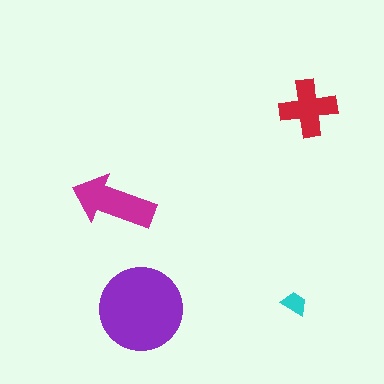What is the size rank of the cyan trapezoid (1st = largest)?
4th.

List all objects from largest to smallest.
The purple circle, the magenta arrow, the red cross, the cyan trapezoid.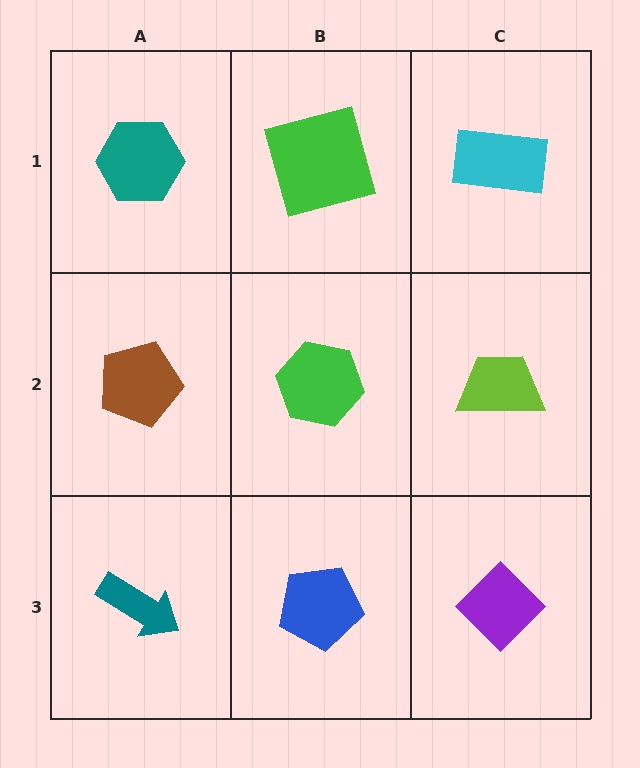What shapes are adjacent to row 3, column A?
A brown pentagon (row 2, column A), a blue pentagon (row 3, column B).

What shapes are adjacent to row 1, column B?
A green hexagon (row 2, column B), a teal hexagon (row 1, column A), a cyan rectangle (row 1, column C).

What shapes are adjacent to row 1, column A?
A brown pentagon (row 2, column A), a green square (row 1, column B).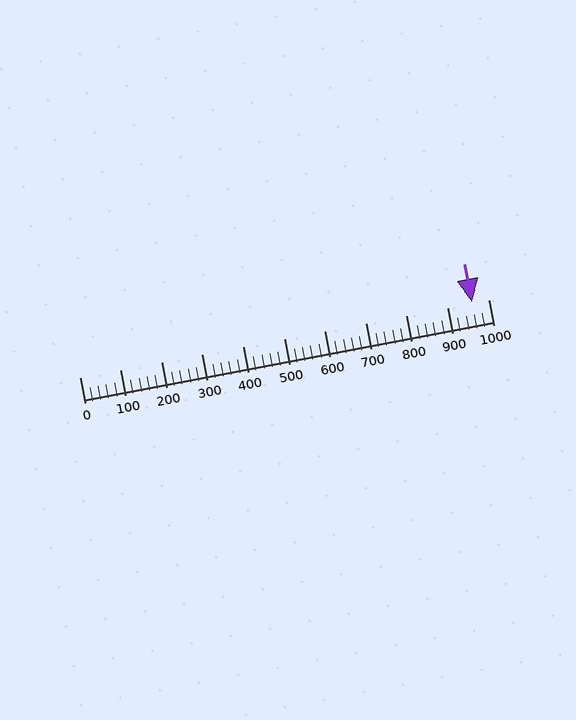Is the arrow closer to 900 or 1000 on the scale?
The arrow is closer to 1000.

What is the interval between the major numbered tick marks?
The major tick marks are spaced 100 units apart.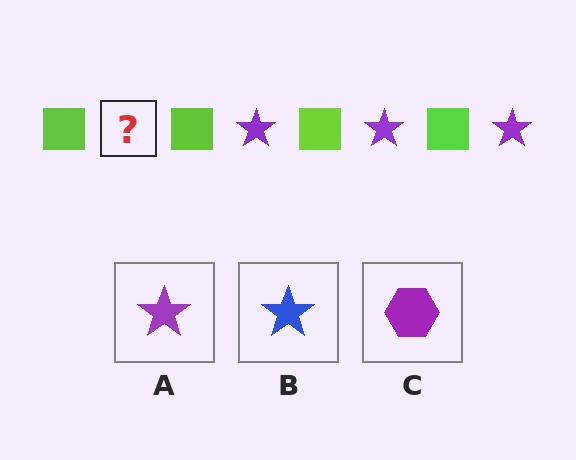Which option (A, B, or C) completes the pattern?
A.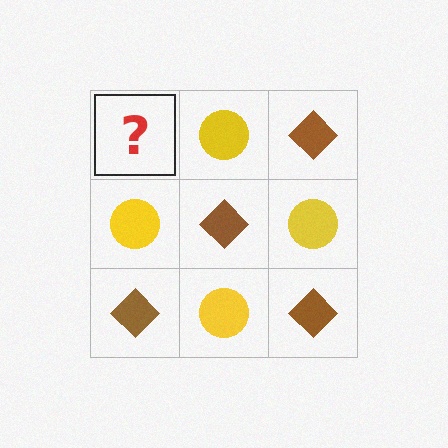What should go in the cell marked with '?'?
The missing cell should contain a brown diamond.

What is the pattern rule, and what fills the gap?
The rule is that it alternates brown diamond and yellow circle in a checkerboard pattern. The gap should be filled with a brown diamond.